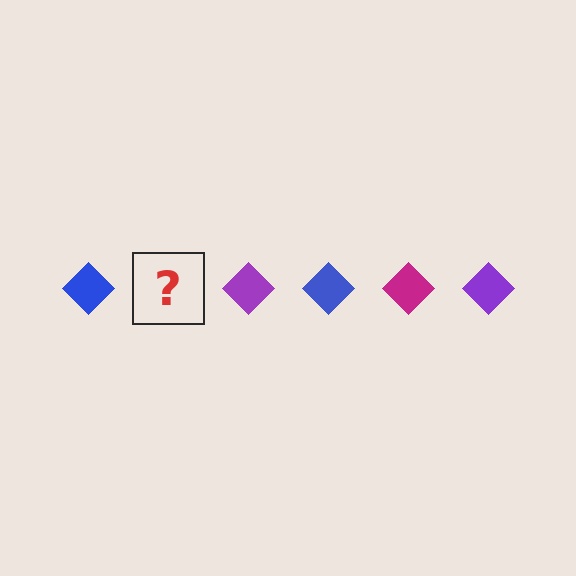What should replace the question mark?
The question mark should be replaced with a magenta diamond.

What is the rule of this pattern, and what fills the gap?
The rule is that the pattern cycles through blue, magenta, purple diamonds. The gap should be filled with a magenta diamond.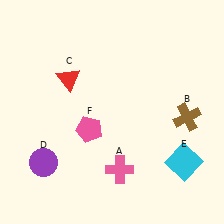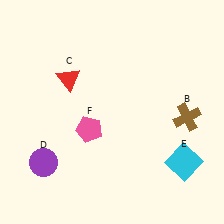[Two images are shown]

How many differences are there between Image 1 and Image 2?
There is 1 difference between the two images.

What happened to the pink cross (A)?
The pink cross (A) was removed in Image 2. It was in the bottom-right area of Image 1.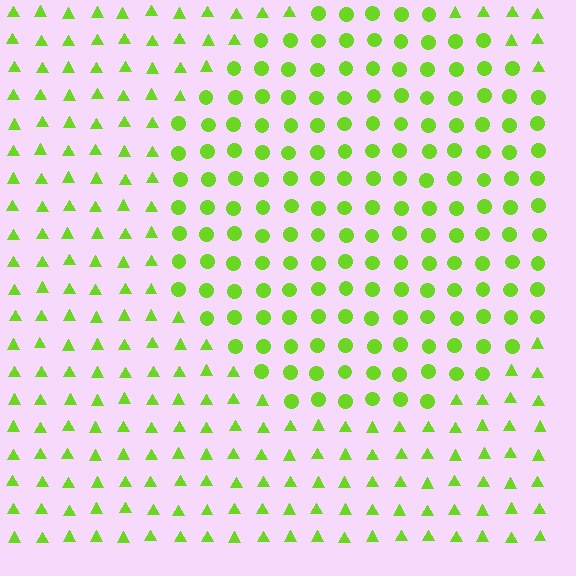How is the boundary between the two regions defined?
The boundary is defined by a change in element shape: circles inside vs. triangles outside. All elements share the same color and spacing.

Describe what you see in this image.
The image is filled with small lime elements arranged in a uniform grid. A circle-shaped region contains circles, while the surrounding area contains triangles. The boundary is defined purely by the change in element shape.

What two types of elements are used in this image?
The image uses circles inside the circle region and triangles outside it.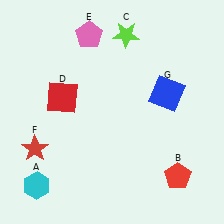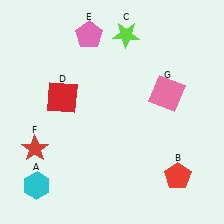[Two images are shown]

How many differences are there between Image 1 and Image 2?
There is 1 difference between the two images.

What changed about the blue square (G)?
In Image 1, G is blue. In Image 2, it changed to pink.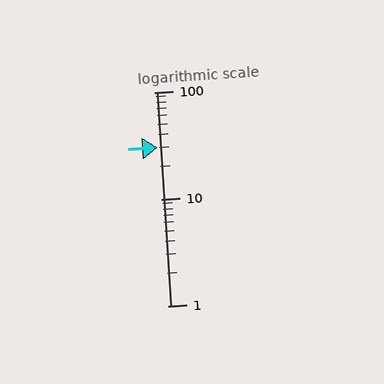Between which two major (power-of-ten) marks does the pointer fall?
The pointer is between 10 and 100.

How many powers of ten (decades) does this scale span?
The scale spans 2 decades, from 1 to 100.